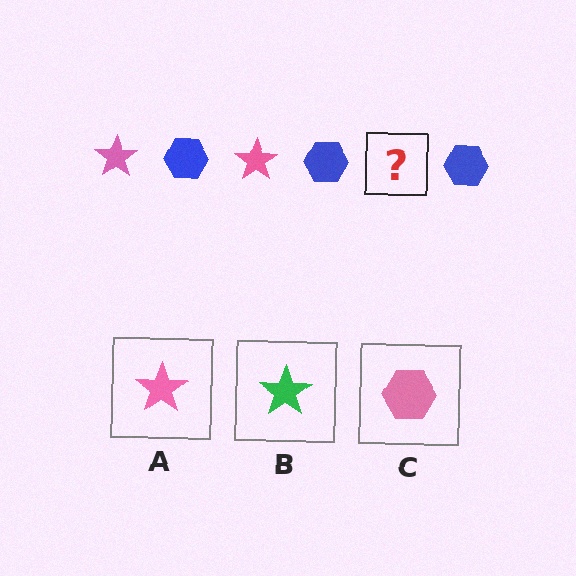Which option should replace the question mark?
Option A.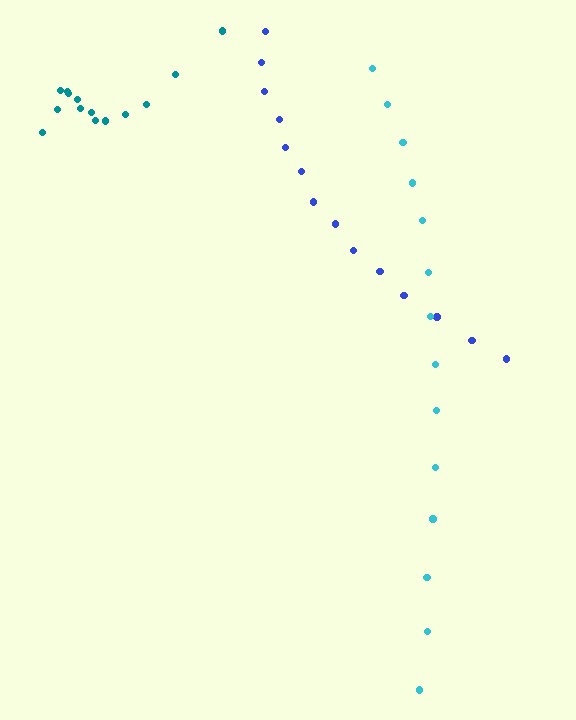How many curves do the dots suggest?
There are 3 distinct paths.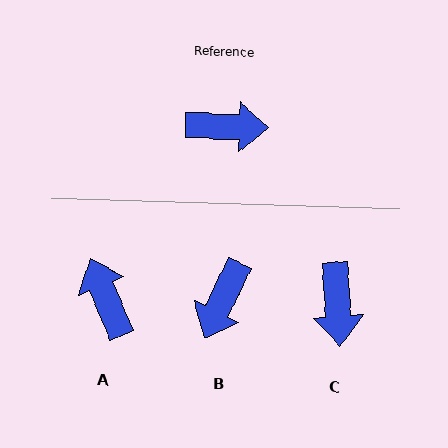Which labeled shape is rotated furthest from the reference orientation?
A, about 114 degrees away.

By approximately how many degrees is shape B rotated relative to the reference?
Approximately 113 degrees clockwise.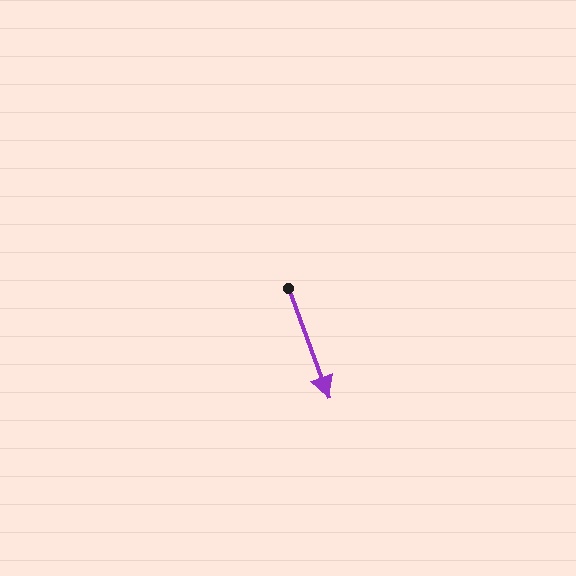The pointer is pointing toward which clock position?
Roughly 5 o'clock.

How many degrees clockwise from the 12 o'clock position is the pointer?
Approximately 159 degrees.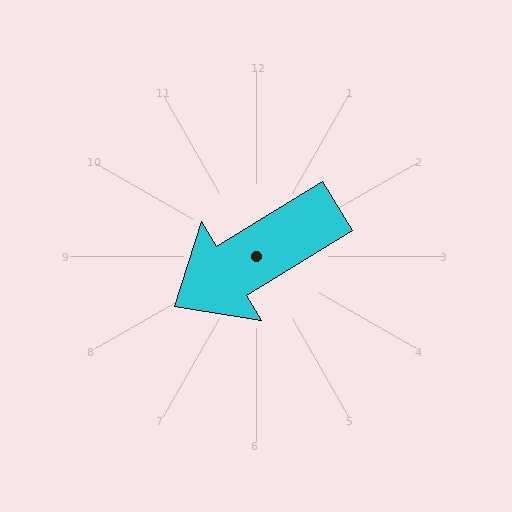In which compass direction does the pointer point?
Southwest.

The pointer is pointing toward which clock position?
Roughly 8 o'clock.